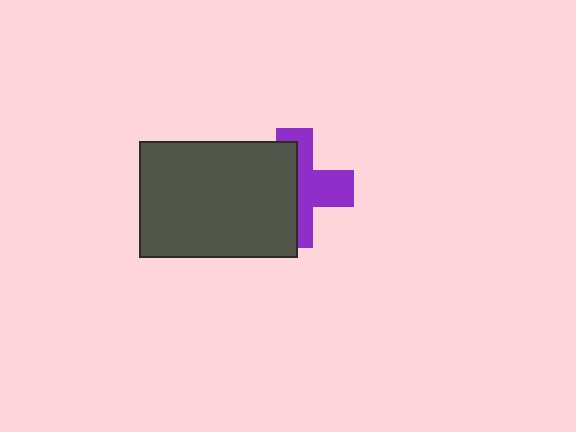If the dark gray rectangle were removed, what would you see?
You would see the complete purple cross.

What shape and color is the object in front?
The object in front is a dark gray rectangle.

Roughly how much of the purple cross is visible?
About half of it is visible (roughly 49%).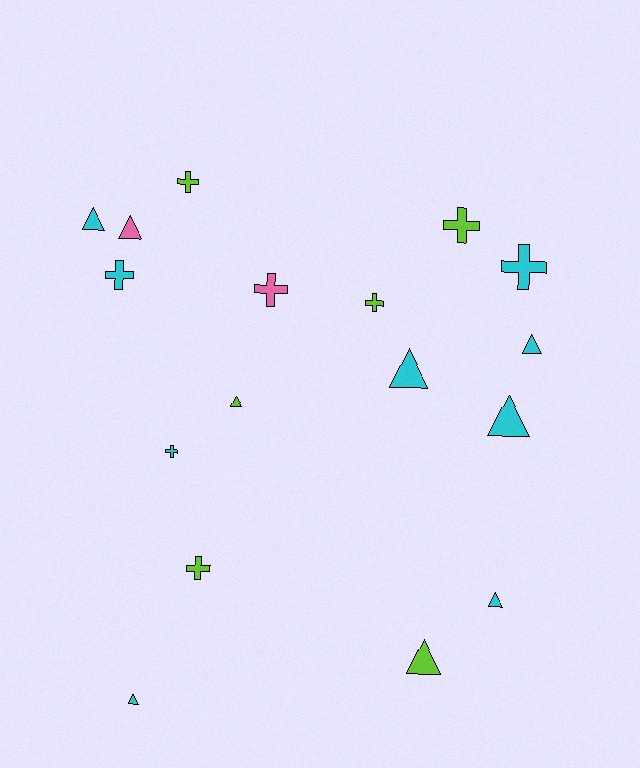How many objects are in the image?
There are 17 objects.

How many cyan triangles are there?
There are 6 cyan triangles.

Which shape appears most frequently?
Triangle, with 9 objects.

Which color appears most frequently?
Cyan, with 9 objects.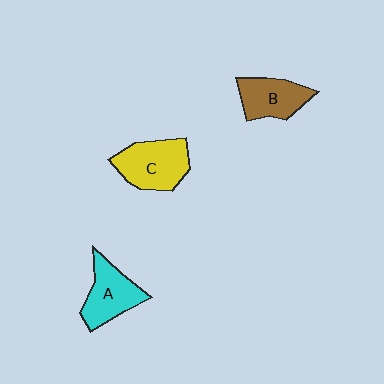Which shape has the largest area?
Shape C (yellow).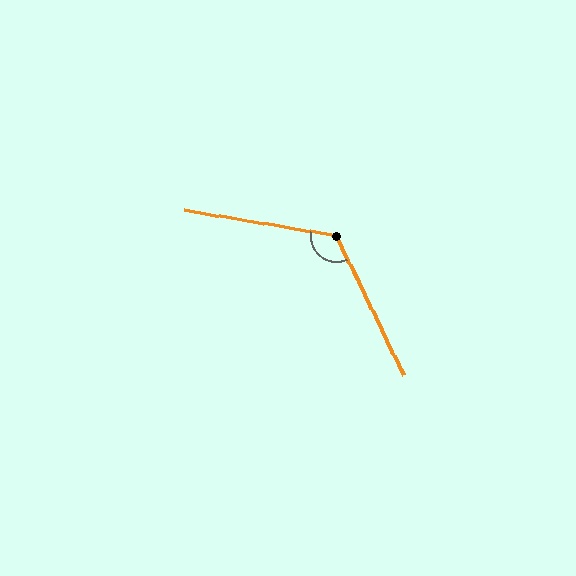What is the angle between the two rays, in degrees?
Approximately 125 degrees.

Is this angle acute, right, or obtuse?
It is obtuse.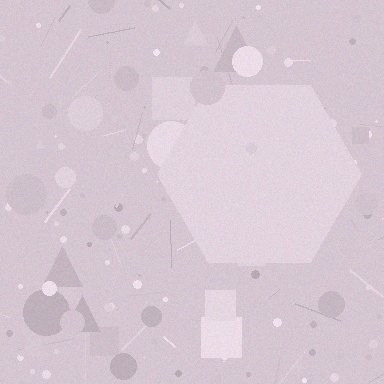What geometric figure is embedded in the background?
A hexagon is embedded in the background.